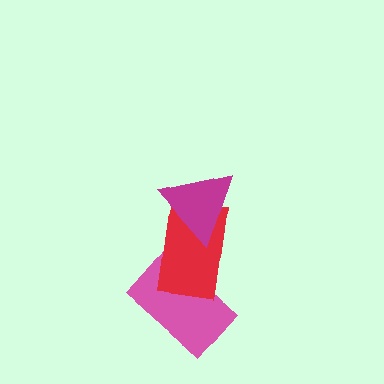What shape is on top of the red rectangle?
The magenta triangle is on top of the red rectangle.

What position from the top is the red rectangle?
The red rectangle is 2nd from the top.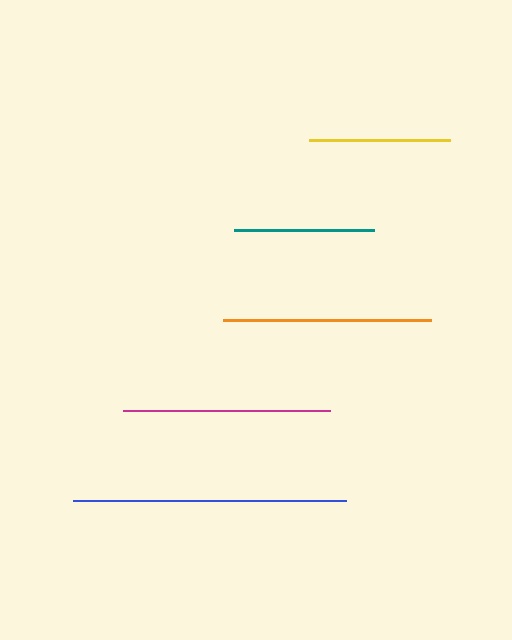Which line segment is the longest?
The blue line is the longest at approximately 273 pixels.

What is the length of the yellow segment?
The yellow segment is approximately 141 pixels long.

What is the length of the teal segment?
The teal segment is approximately 140 pixels long.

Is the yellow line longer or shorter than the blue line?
The blue line is longer than the yellow line.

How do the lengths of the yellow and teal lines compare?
The yellow and teal lines are approximately the same length.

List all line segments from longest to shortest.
From longest to shortest: blue, orange, magenta, yellow, teal.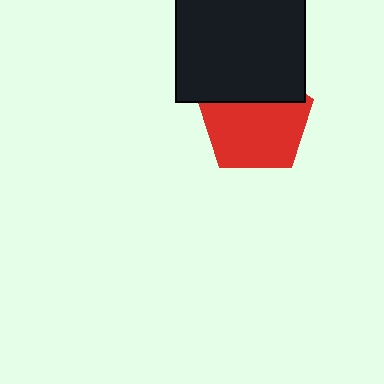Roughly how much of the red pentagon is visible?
Most of it is visible (roughly 68%).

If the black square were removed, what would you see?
You would see the complete red pentagon.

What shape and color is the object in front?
The object in front is a black square.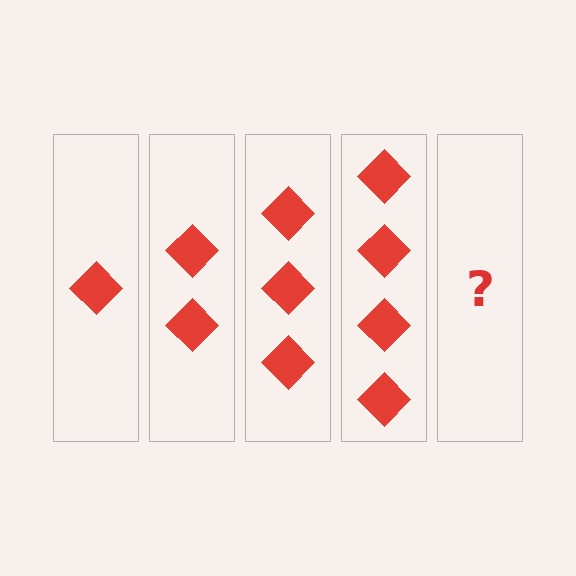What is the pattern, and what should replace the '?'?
The pattern is that each step adds one more diamond. The '?' should be 5 diamonds.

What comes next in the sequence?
The next element should be 5 diamonds.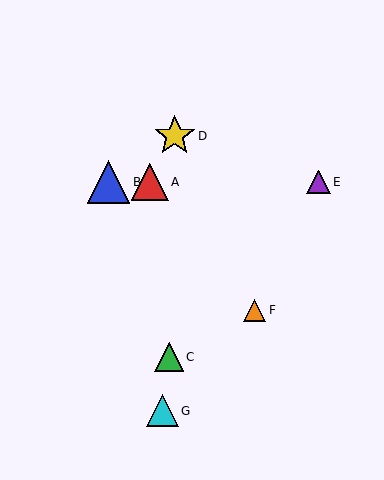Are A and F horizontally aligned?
No, A is at y≈182 and F is at y≈310.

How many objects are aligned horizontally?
3 objects (A, B, E) are aligned horizontally.